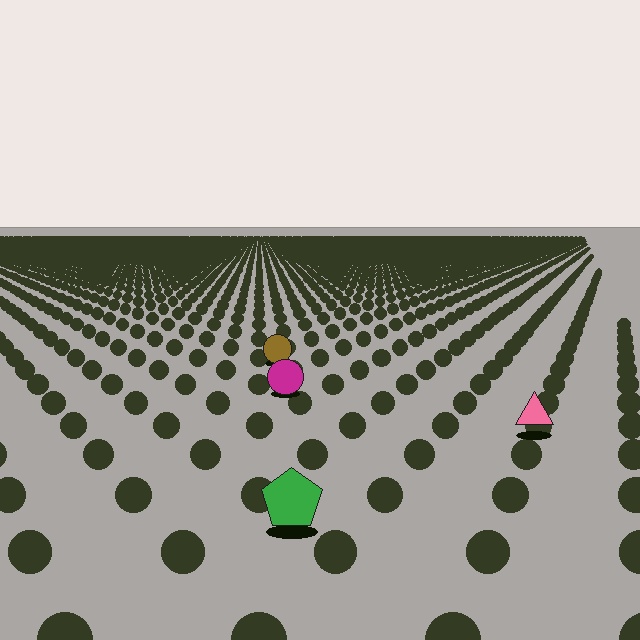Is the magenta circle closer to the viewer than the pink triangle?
No. The pink triangle is closer — you can tell from the texture gradient: the ground texture is coarser near it.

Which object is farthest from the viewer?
The brown circle is farthest from the viewer. It appears smaller and the ground texture around it is denser.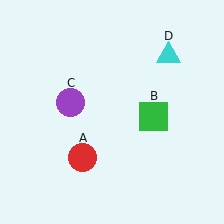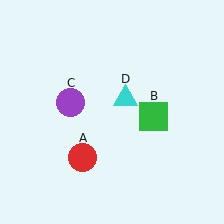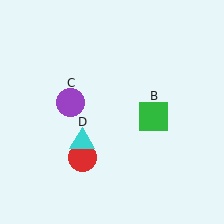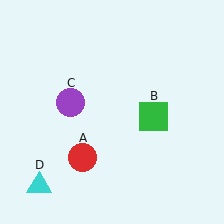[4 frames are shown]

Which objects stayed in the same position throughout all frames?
Red circle (object A) and green square (object B) and purple circle (object C) remained stationary.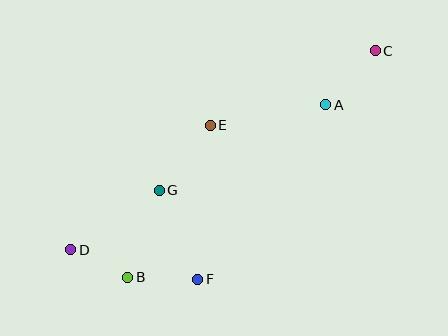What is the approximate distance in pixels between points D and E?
The distance between D and E is approximately 187 pixels.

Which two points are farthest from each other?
Points C and D are farthest from each other.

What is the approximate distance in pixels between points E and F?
The distance between E and F is approximately 155 pixels.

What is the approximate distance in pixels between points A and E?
The distance between A and E is approximately 117 pixels.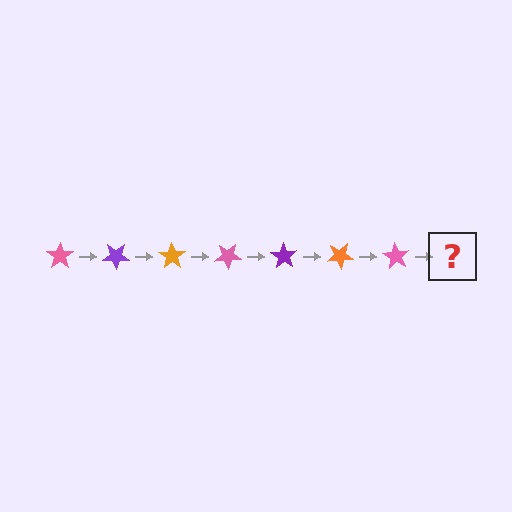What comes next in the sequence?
The next element should be a purple star, rotated 245 degrees from the start.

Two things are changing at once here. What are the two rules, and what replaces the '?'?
The two rules are that it rotates 35 degrees each step and the color cycles through pink, purple, and orange. The '?' should be a purple star, rotated 245 degrees from the start.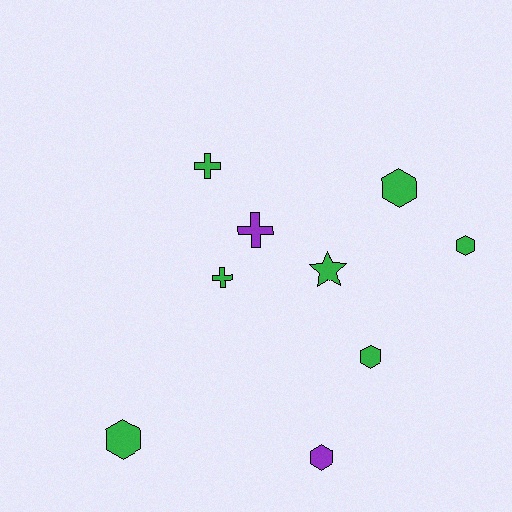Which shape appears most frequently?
Hexagon, with 5 objects.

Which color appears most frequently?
Green, with 7 objects.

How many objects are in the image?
There are 9 objects.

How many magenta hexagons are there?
There are no magenta hexagons.